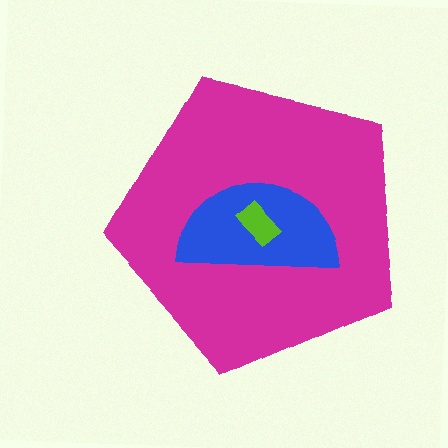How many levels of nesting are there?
3.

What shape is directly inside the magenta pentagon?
The blue semicircle.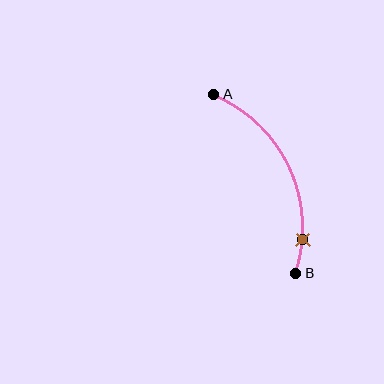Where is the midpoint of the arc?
The arc midpoint is the point on the curve farthest from the straight line joining A and B. It sits to the right of that line.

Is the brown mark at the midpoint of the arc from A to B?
No. The brown mark lies on the arc but is closer to endpoint B. The arc midpoint would be at the point on the curve equidistant along the arc from both A and B.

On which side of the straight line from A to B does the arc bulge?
The arc bulges to the right of the straight line connecting A and B.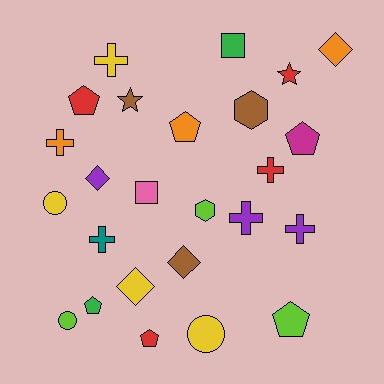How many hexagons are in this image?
There are 2 hexagons.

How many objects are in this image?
There are 25 objects.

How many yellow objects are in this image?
There are 4 yellow objects.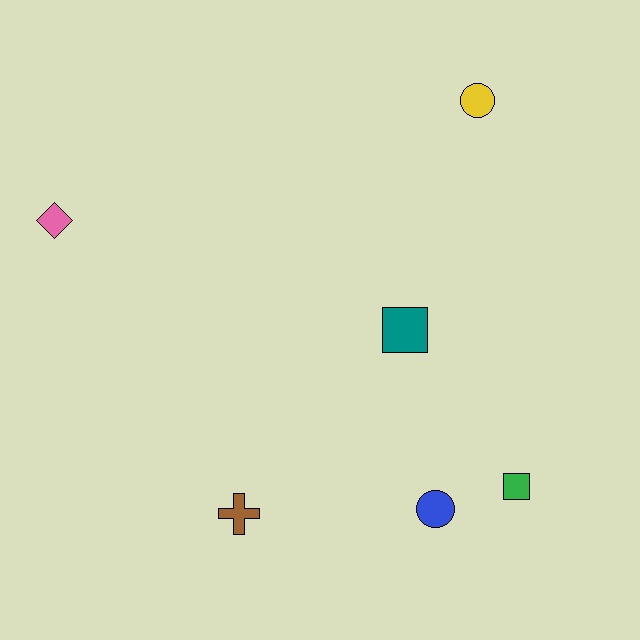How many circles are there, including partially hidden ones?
There are 2 circles.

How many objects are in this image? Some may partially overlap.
There are 6 objects.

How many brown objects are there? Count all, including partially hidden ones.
There is 1 brown object.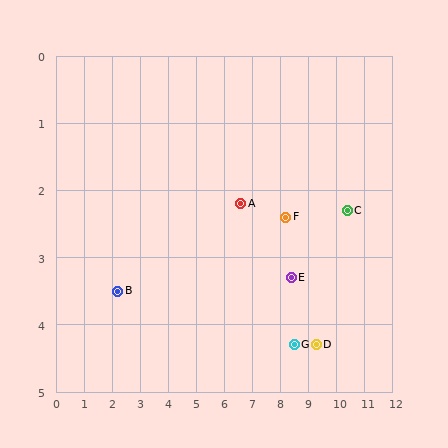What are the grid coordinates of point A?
Point A is at approximately (6.6, 2.2).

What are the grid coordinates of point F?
Point F is at approximately (8.2, 2.4).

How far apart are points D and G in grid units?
Points D and G are about 0.8 grid units apart.